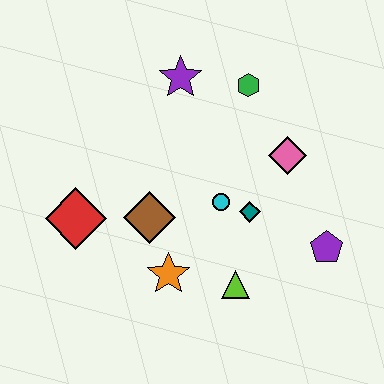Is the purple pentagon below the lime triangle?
No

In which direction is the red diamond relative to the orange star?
The red diamond is to the left of the orange star.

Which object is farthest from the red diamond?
The purple pentagon is farthest from the red diamond.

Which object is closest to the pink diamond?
The teal diamond is closest to the pink diamond.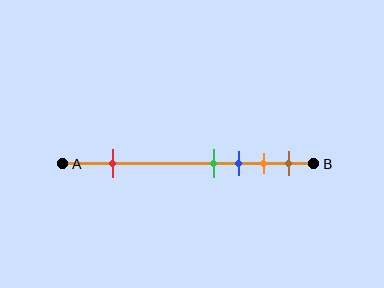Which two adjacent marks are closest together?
The green and blue marks are the closest adjacent pair.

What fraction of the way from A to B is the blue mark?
The blue mark is approximately 70% (0.7) of the way from A to B.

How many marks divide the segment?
There are 5 marks dividing the segment.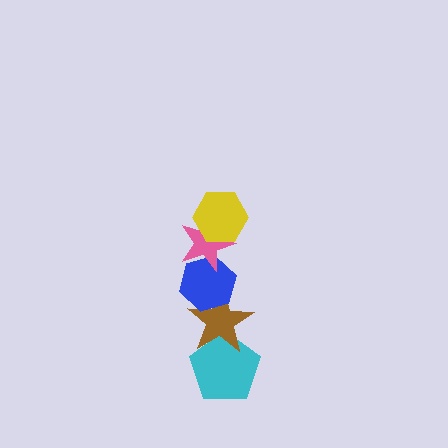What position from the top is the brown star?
The brown star is 4th from the top.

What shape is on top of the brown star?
The blue hexagon is on top of the brown star.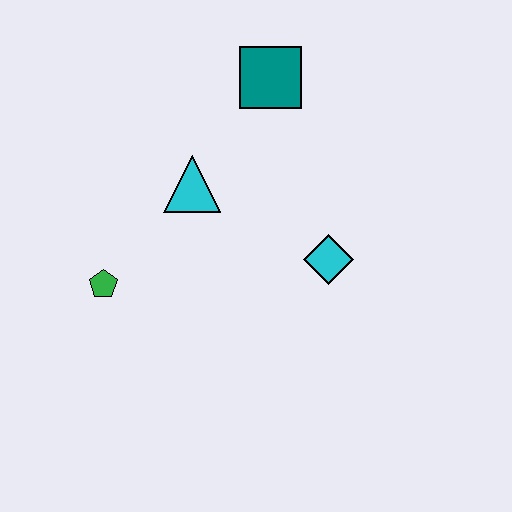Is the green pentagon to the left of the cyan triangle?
Yes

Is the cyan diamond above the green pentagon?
Yes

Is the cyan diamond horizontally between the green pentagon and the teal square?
No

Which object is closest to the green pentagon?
The cyan triangle is closest to the green pentagon.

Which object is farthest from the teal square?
The green pentagon is farthest from the teal square.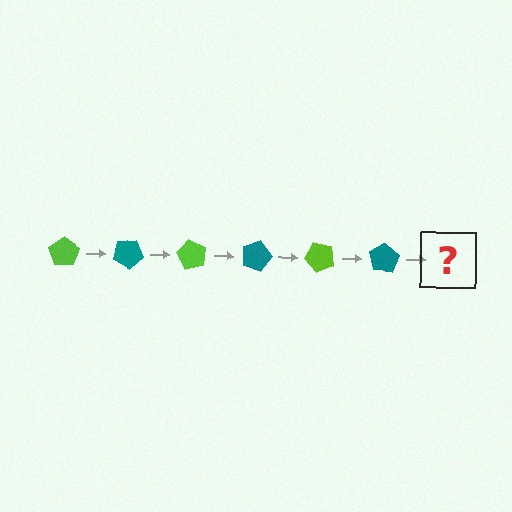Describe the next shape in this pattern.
It should be a lime pentagon, rotated 180 degrees from the start.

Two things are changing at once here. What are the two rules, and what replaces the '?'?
The two rules are that it rotates 30 degrees each step and the color cycles through lime and teal. The '?' should be a lime pentagon, rotated 180 degrees from the start.